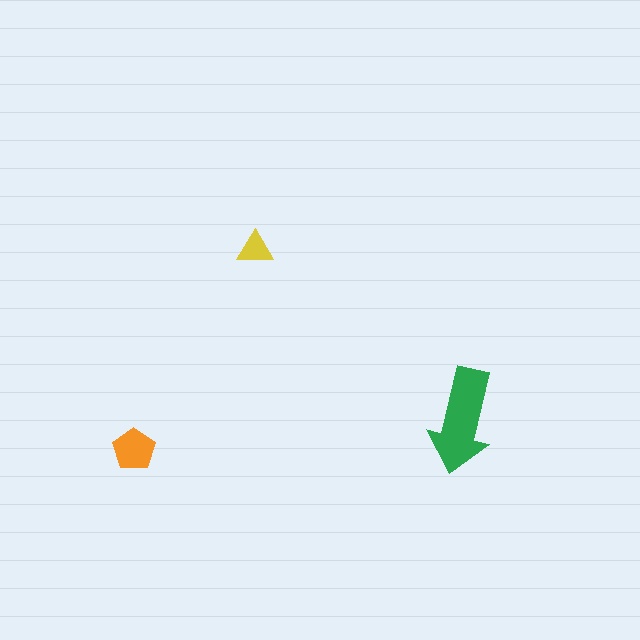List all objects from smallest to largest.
The yellow triangle, the orange pentagon, the green arrow.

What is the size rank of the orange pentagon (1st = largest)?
2nd.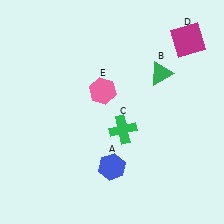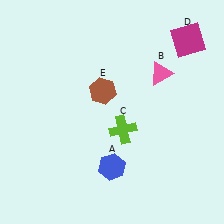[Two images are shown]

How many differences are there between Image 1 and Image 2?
There are 3 differences between the two images.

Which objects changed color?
B changed from green to pink. C changed from green to lime. E changed from pink to brown.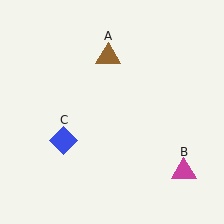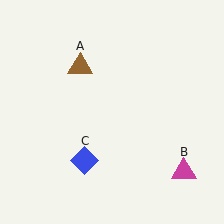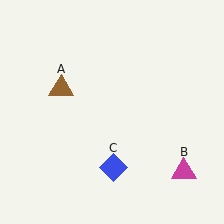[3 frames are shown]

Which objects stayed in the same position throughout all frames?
Magenta triangle (object B) remained stationary.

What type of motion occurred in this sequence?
The brown triangle (object A), blue diamond (object C) rotated counterclockwise around the center of the scene.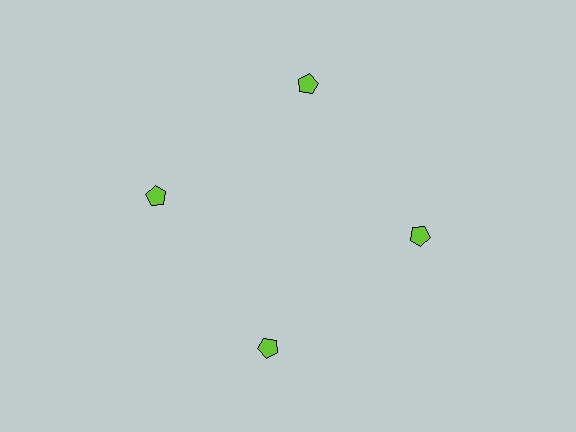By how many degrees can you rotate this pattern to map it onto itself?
The pattern maps onto itself every 90 degrees of rotation.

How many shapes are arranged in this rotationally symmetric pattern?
There are 4 shapes, arranged in 4 groups of 1.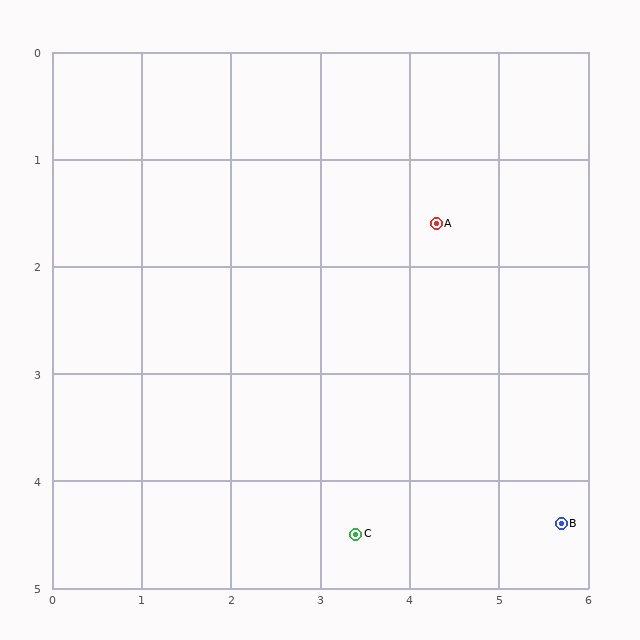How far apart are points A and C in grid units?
Points A and C are about 3.0 grid units apart.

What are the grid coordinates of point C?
Point C is at approximately (3.4, 4.5).